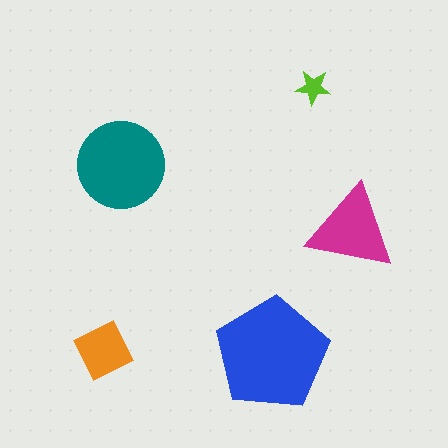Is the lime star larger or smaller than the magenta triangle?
Smaller.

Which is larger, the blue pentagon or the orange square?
The blue pentagon.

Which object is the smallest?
The lime star.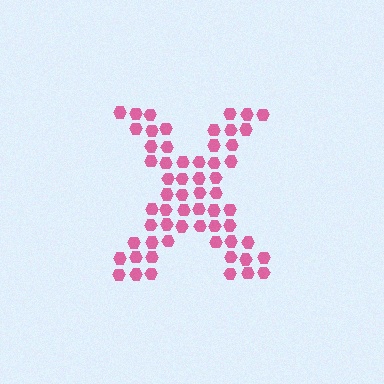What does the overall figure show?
The overall figure shows the letter X.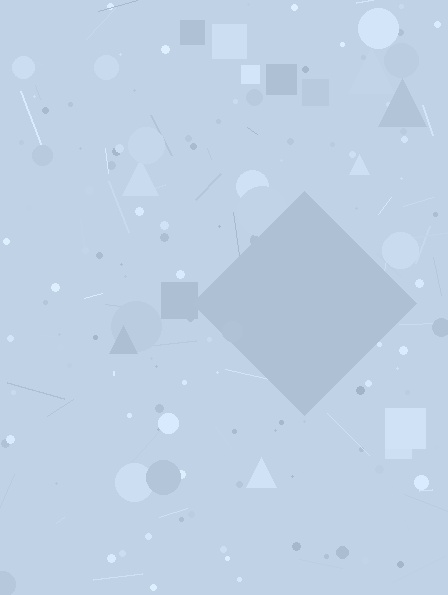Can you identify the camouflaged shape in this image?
The camouflaged shape is a diamond.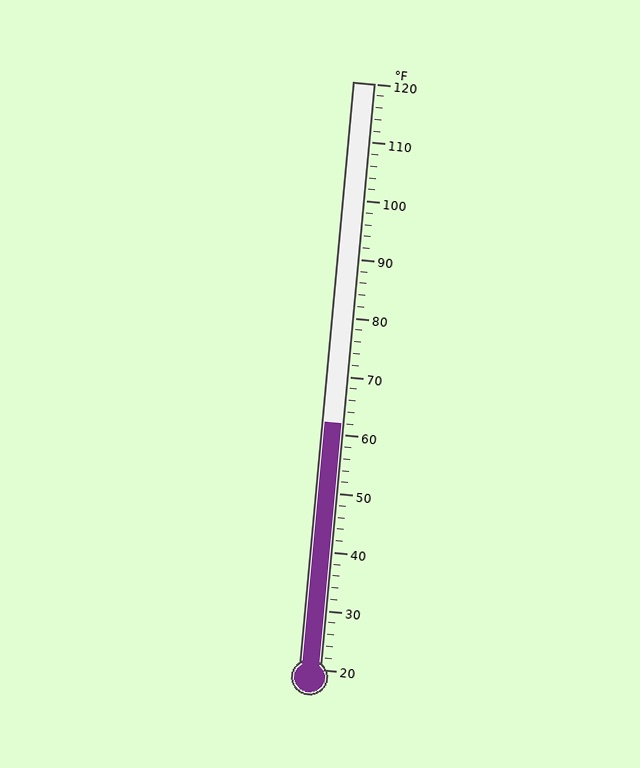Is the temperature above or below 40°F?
The temperature is above 40°F.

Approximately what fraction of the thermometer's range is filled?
The thermometer is filled to approximately 40% of its range.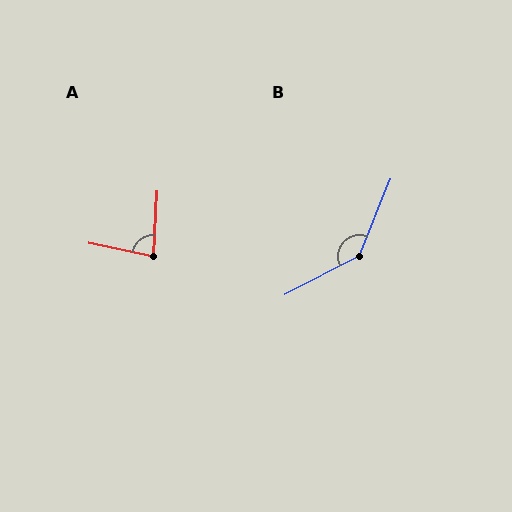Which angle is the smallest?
A, at approximately 81 degrees.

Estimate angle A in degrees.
Approximately 81 degrees.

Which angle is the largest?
B, at approximately 139 degrees.